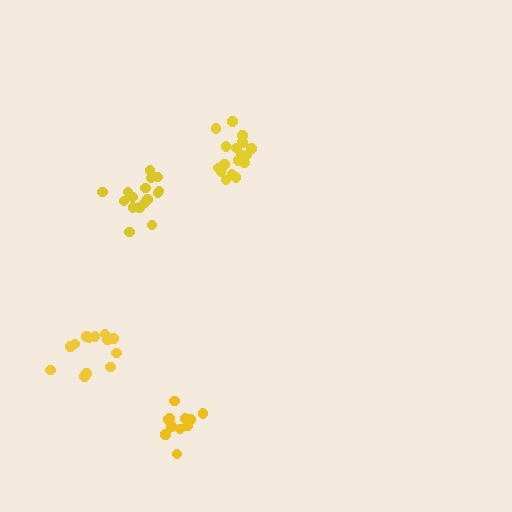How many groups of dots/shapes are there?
There are 4 groups.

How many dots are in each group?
Group 1: 16 dots, Group 2: 17 dots, Group 3: 11 dots, Group 4: 13 dots (57 total).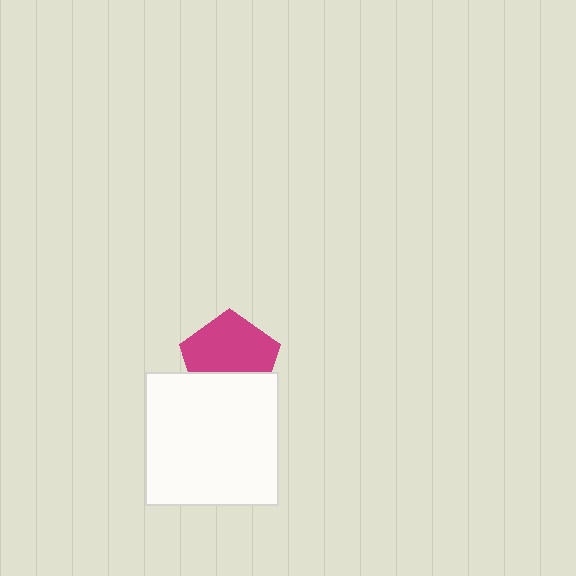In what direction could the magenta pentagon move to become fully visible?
The magenta pentagon could move up. That would shift it out from behind the white square entirely.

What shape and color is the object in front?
The object in front is a white square.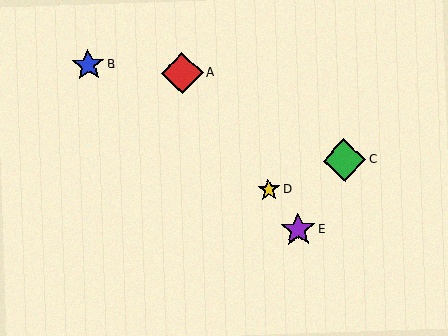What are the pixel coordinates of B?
Object B is at (88, 65).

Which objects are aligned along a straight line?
Objects A, D, E are aligned along a straight line.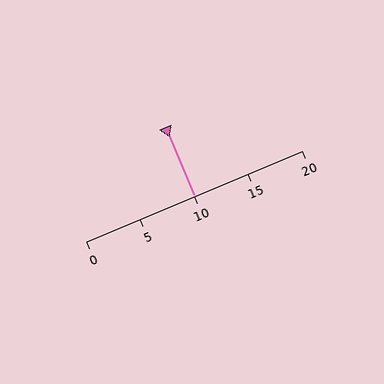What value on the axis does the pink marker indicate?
The marker indicates approximately 10.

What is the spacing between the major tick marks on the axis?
The major ticks are spaced 5 apart.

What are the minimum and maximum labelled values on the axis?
The axis runs from 0 to 20.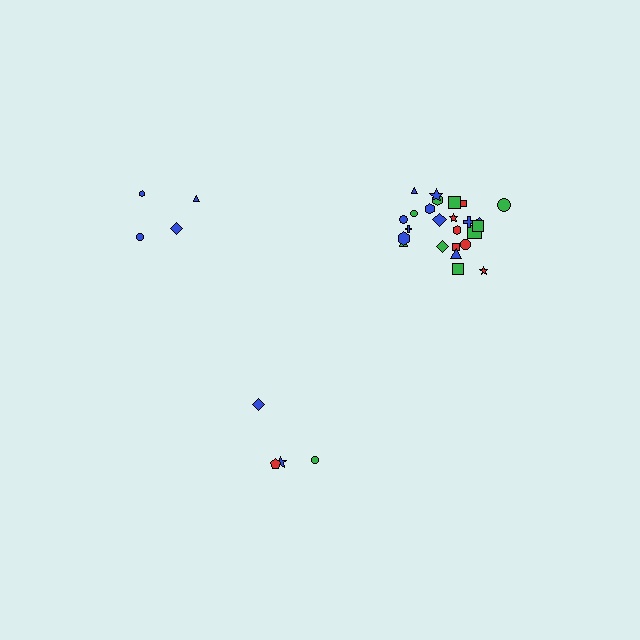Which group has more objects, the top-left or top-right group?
The top-right group.